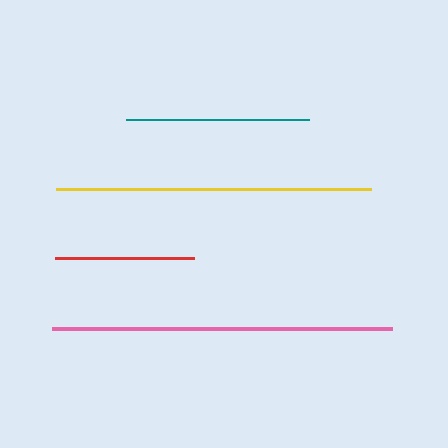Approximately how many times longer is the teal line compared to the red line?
The teal line is approximately 1.3 times the length of the red line.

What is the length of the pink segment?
The pink segment is approximately 340 pixels long.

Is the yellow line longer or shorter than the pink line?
The pink line is longer than the yellow line.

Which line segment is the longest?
The pink line is the longest at approximately 340 pixels.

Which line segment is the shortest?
The red line is the shortest at approximately 138 pixels.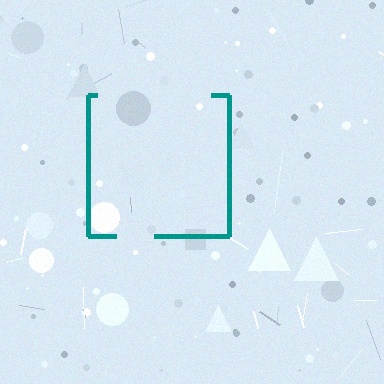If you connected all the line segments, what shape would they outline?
They would outline a square.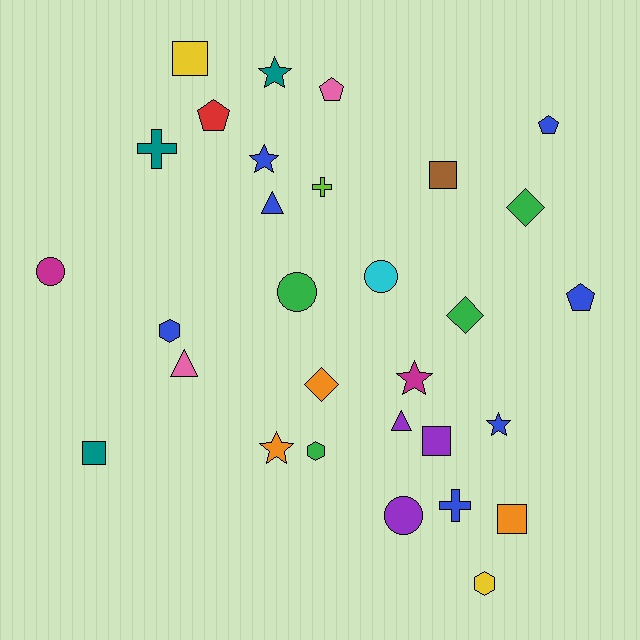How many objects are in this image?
There are 30 objects.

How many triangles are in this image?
There are 3 triangles.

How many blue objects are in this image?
There are 7 blue objects.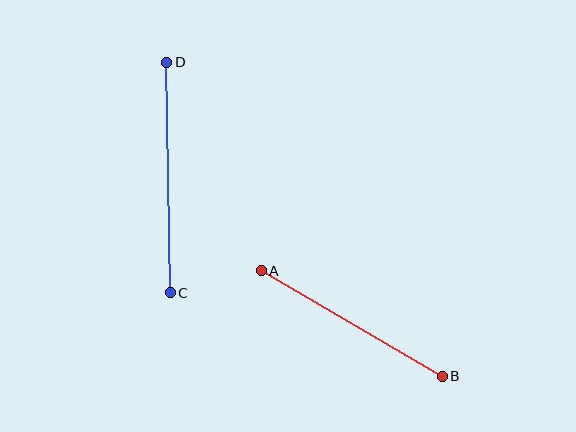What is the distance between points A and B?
The distance is approximately 209 pixels.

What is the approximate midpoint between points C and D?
The midpoint is at approximately (168, 178) pixels.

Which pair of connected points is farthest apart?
Points C and D are farthest apart.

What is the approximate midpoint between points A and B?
The midpoint is at approximately (352, 323) pixels.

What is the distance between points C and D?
The distance is approximately 230 pixels.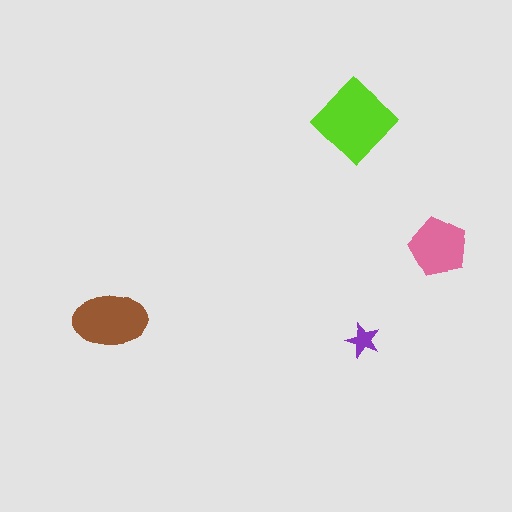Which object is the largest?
The lime diamond.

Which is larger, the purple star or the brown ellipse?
The brown ellipse.